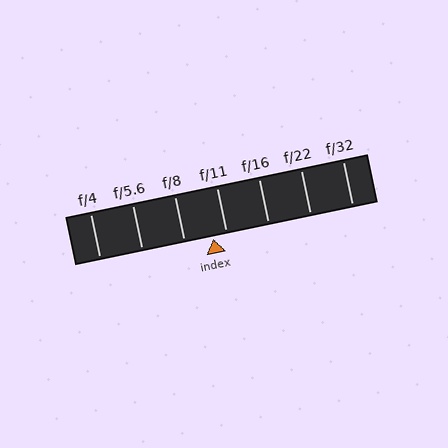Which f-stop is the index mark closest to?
The index mark is closest to f/11.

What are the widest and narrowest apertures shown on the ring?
The widest aperture shown is f/4 and the narrowest is f/32.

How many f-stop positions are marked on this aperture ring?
There are 7 f-stop positions marked.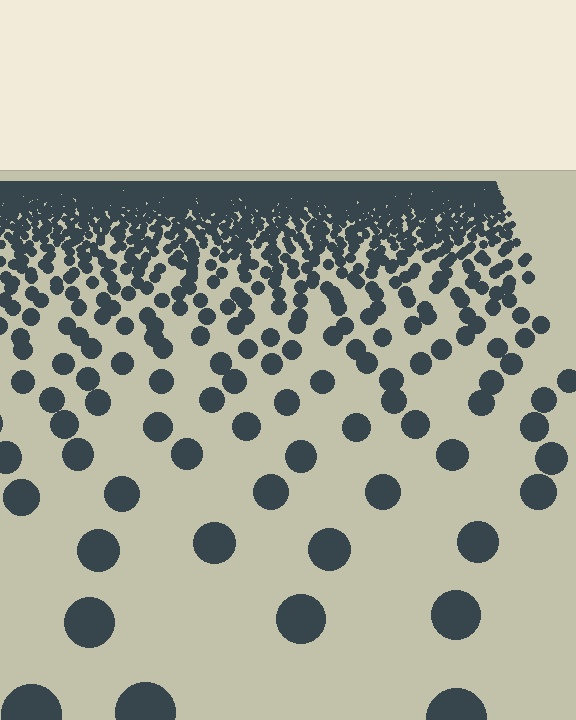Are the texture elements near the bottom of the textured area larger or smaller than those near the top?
Larger. Near the bottom, elements are closer to the viewer and appear at a bigger on-screen size.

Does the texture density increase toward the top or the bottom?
Density increases toward the top.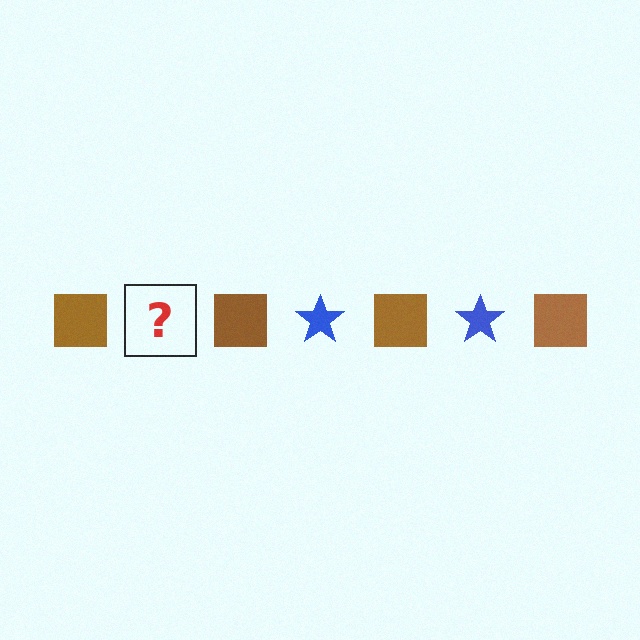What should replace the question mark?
The question mark should be replaced with a blue star.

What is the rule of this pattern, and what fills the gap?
The rule is that the pattern alternates between brown square and blue star. The gap should be filled with a blue star.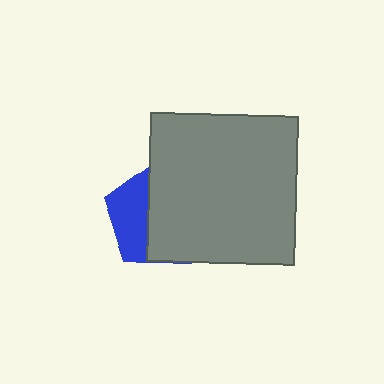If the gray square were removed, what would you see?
You would see the complete blue pentagon.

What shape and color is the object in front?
The object in front is a gray square.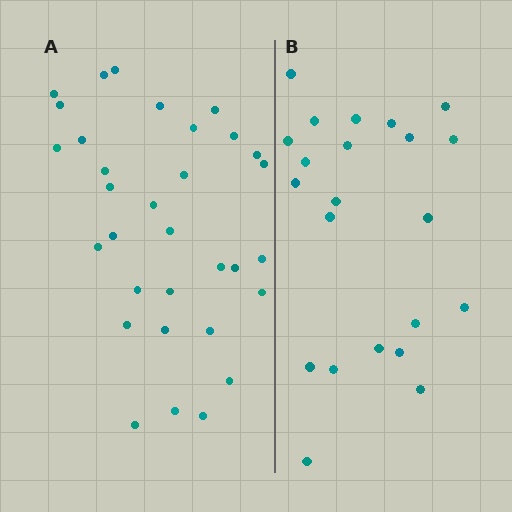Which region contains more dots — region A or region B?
Region A (the left region) has more dots.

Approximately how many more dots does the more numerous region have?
Region A has roughly 10 or so more dots than region B.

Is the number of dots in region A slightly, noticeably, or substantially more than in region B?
Region A has substantially more. The ratio is roughly 1.5 to 1.